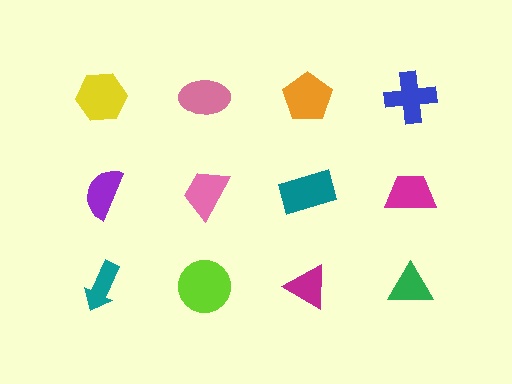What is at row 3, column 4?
A green triangle.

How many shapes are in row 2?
4 shapes.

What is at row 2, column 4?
A magenta trapezoid.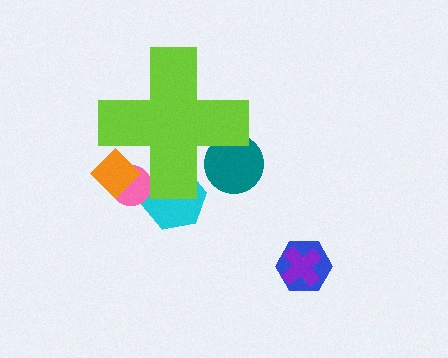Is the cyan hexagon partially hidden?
Yes, the cyan hexagon is partially hidden behind the lime cross.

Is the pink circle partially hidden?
Yes, the pink circle is partially hidden behind the lime cross.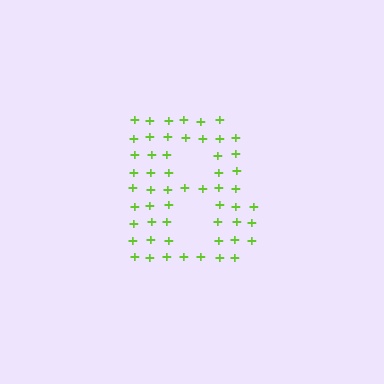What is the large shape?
The large shape is the letter B.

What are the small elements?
The small elements are plus signs.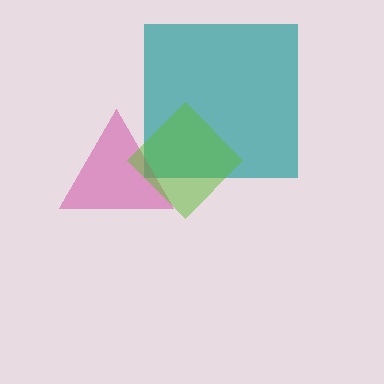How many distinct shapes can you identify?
There are 3 distinct shapes: a teal square, a magenta triangle, a lime diamond.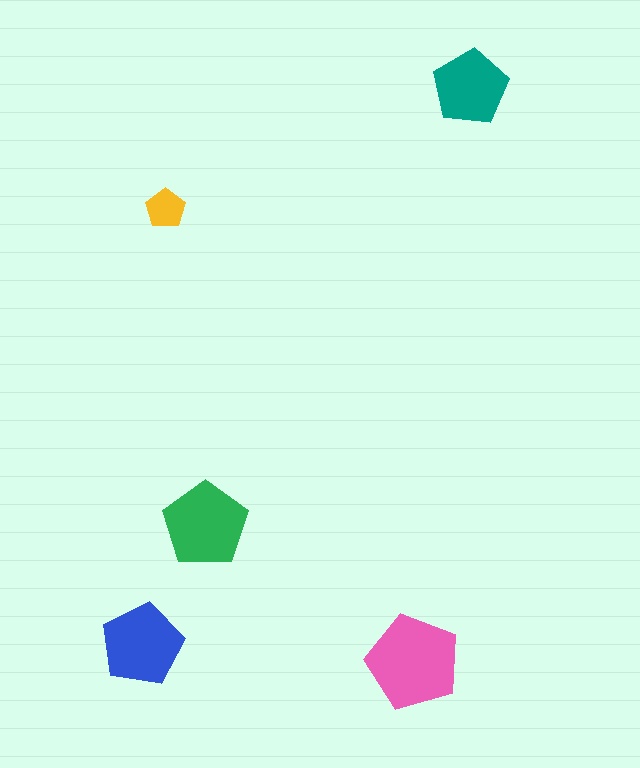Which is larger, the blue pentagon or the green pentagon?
The green one.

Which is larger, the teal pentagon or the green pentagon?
The green one.